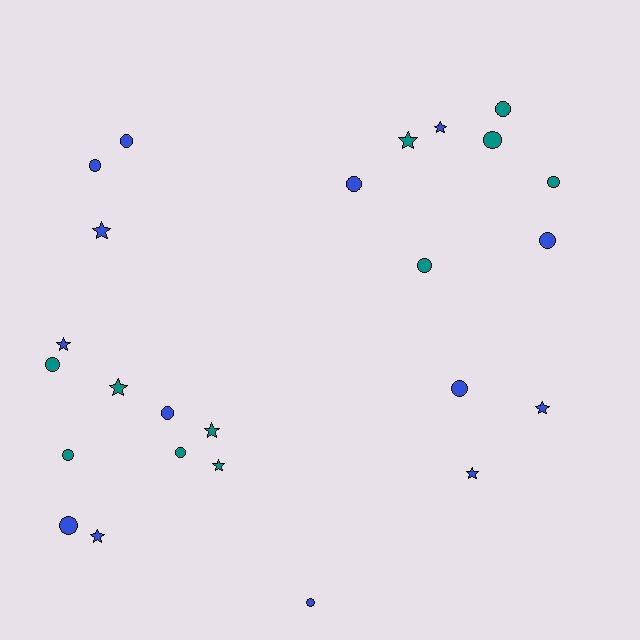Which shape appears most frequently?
Circle, with 15 objects.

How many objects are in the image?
There are 25 objects.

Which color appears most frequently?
Blue, with 14 objects.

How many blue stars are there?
There are 6 blue stars.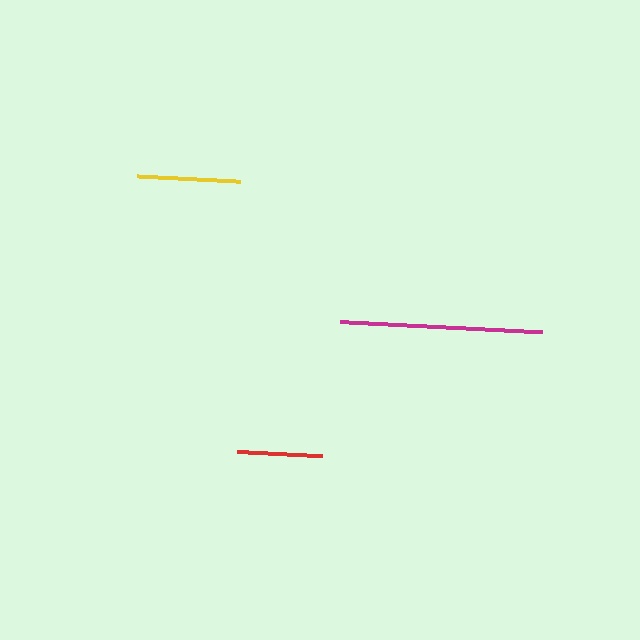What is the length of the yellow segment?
The yellow segment is approximately 103 pixels long.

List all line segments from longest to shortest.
From longest to shortest: magenta, yellow, red.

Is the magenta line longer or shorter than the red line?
The magenta line is longer than the red line.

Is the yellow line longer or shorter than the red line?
The yellow line is longer than the red line.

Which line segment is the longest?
The magenta line is the longest at approximately 202 pixels.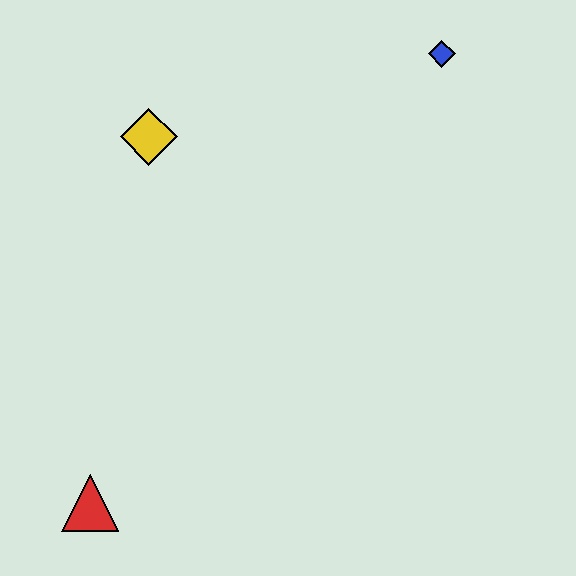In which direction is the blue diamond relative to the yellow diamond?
The blue diamond is to the right of the yellow diamond.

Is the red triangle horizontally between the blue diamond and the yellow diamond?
No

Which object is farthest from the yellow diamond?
The red triangle is farthest from the yellow diamond.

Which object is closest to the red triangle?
The yellow diamond is closest to the red triangle.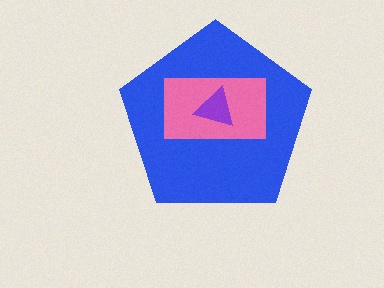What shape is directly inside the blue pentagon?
The pink rectangle.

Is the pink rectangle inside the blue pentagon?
Yes.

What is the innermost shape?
The purple triangle.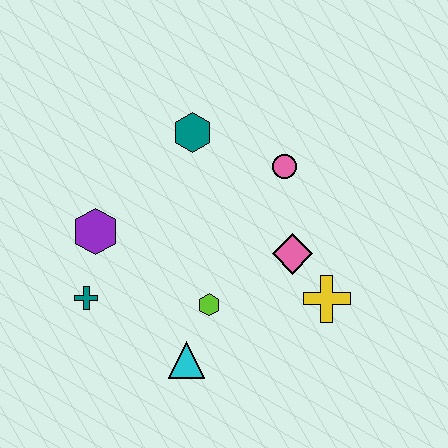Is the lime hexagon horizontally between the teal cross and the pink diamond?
Yes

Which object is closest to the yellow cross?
The pink diamond is closest to the yellow cross.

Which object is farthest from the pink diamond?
The teal cross is farthest from the pink diamond.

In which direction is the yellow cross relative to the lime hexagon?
The yellow cross is to the right of the lime hexagon.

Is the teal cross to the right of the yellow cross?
No